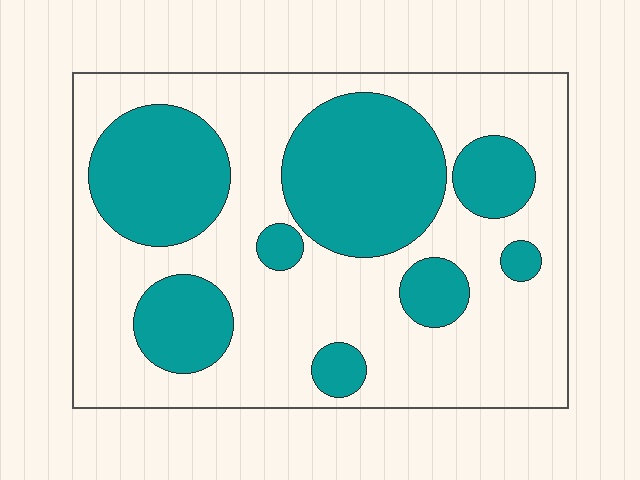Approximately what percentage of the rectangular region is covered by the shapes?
Approximately 35%.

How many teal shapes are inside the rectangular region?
8.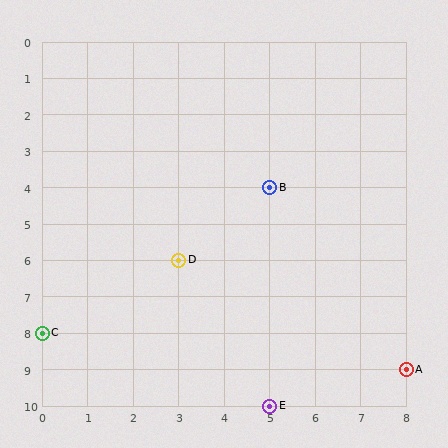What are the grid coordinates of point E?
Point E is at grid coordinates (5, 10).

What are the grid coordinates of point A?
Point A is at grid coordinates (8, 9).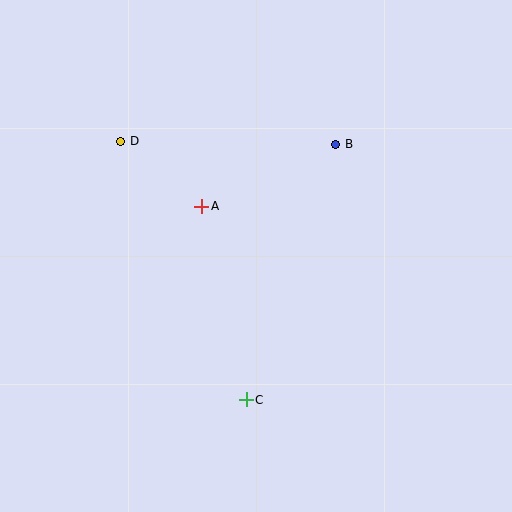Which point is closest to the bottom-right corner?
Point C is closest to the bottom-right corner.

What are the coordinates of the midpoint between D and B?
The midpoint between D and B is at (228, 143).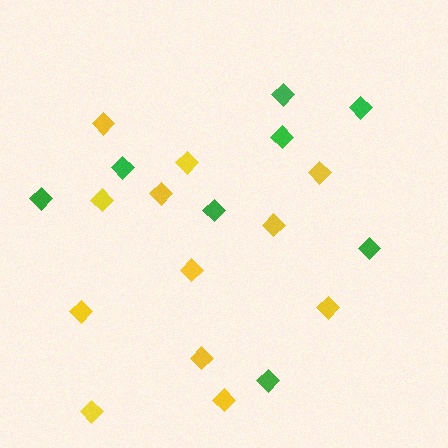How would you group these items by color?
There are 2 groups: one group of yellow diamonds (12) and one group of green diamonds (8).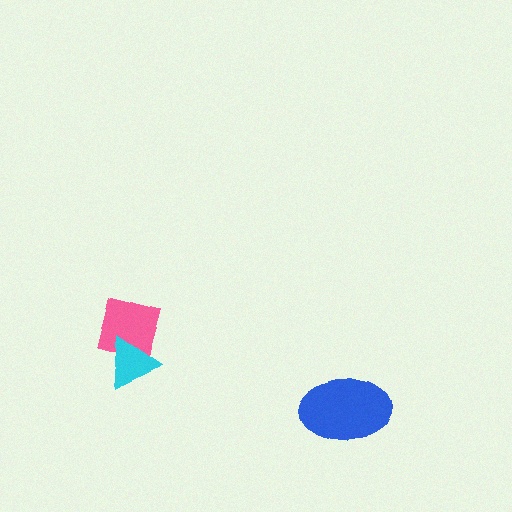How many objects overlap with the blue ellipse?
0 objects overlap with the blue ellipse.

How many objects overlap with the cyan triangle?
1 object overlaps with the cyan triangle.